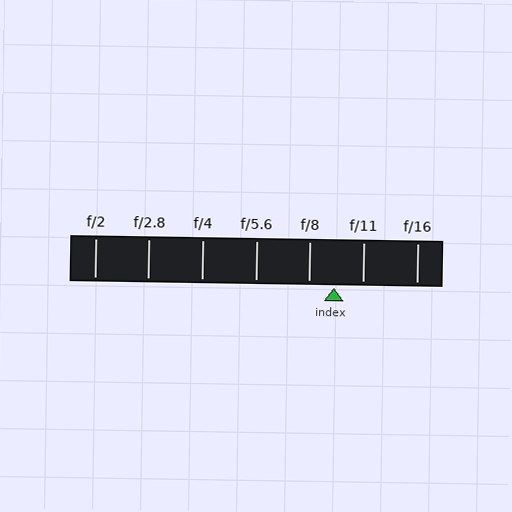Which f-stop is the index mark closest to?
The index mark is closest to f/8.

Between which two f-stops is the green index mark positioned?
The index mark is between f/8 and f/11.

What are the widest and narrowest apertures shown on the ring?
The widest aperture shown is f/2 and the narrowest is f/16.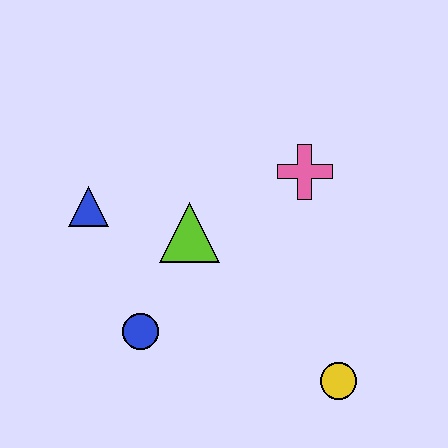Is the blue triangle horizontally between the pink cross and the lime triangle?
No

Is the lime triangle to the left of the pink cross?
Yes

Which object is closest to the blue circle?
The lime triangle is closest to the blue circle.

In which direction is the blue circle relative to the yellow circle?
The blue circle is to the left of the yellow circle.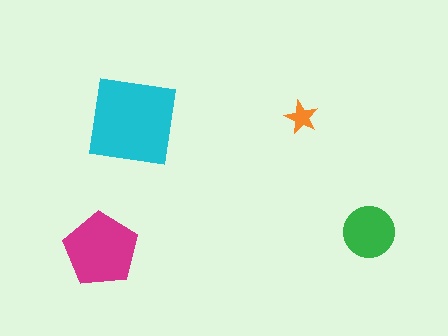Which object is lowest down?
The magenta pentagon is bottommost.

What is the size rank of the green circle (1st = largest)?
3rd.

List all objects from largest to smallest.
The cyan square, the magenta pentagon, the green circle, the orange star.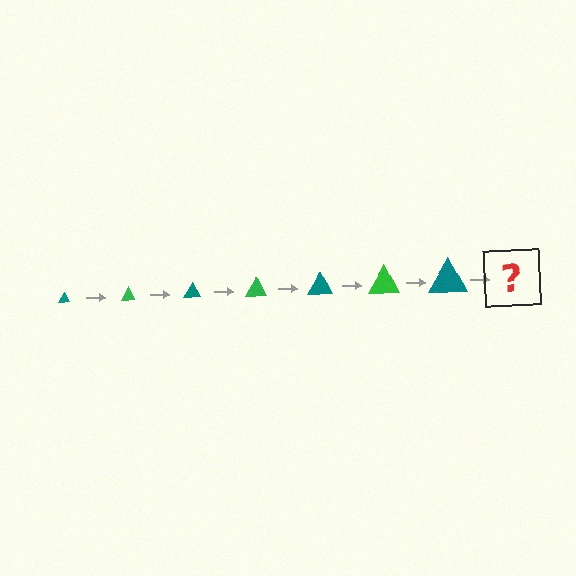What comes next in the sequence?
The next element should be a green triangle, larger than the previous one.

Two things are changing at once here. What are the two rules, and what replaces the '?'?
The two rules are that the triangle grows larger each step and the color cycles through teal and green. The '?' should be a green triangle, larger than the previous one.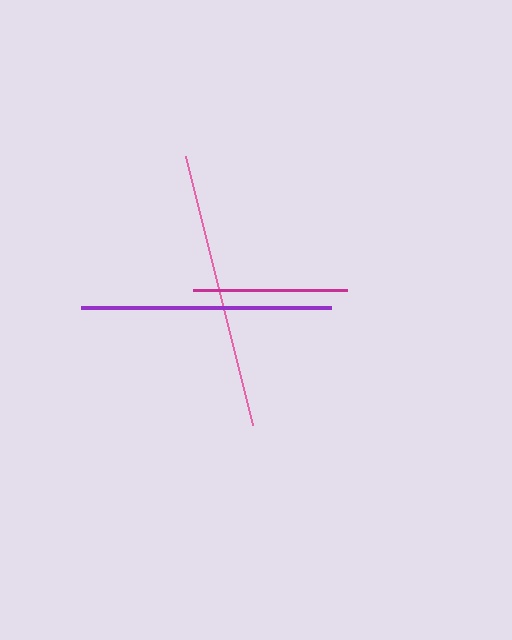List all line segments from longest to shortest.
From longest to shortest: pink, purple, magenta.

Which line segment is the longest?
The pink line is the longest at approximately 277 pixels.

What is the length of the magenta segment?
The magenta segment is approximately 154 pixels long.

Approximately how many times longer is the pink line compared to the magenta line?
The pink line is approximately 1.8 times the length of the magenta line.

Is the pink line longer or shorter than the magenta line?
The pink line is longer than the magenta line.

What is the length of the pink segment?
The pink segment is approximately 277 pixels long.